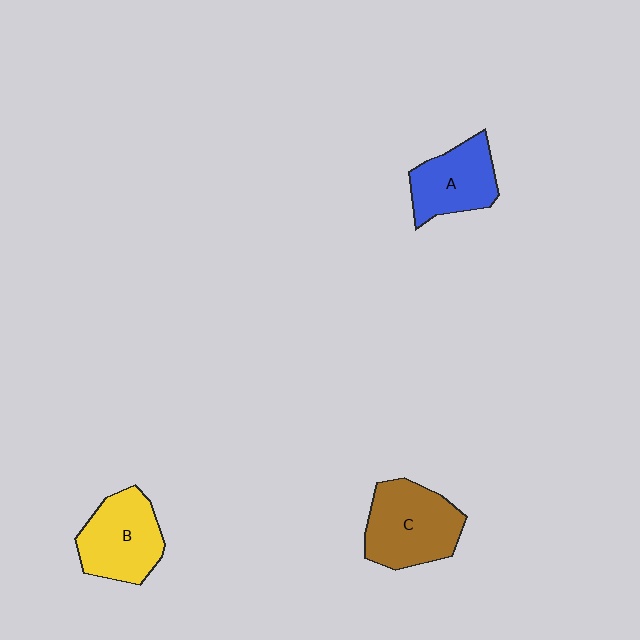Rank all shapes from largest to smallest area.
From largest to smallest: C (brown), B (yellow), A (blue).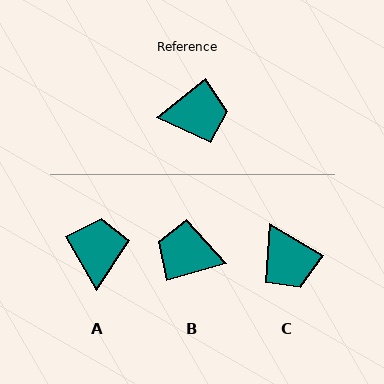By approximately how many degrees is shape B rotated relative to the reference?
Approximately 157 degrees counter-clockwise.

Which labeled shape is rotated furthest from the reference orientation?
B, about 157 degrees away.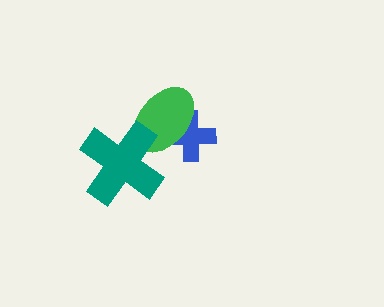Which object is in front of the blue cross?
The green ellipse is in front of the blue cross.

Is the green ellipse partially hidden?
Yes, it is partially covered by another shape.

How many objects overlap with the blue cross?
1 object overlaps with the blue cross.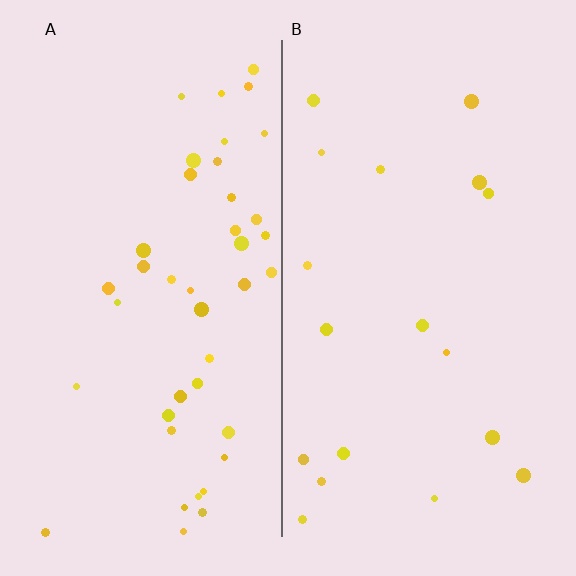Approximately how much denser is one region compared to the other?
Approximately 2.3× — region A over region B.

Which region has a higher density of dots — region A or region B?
A (the left).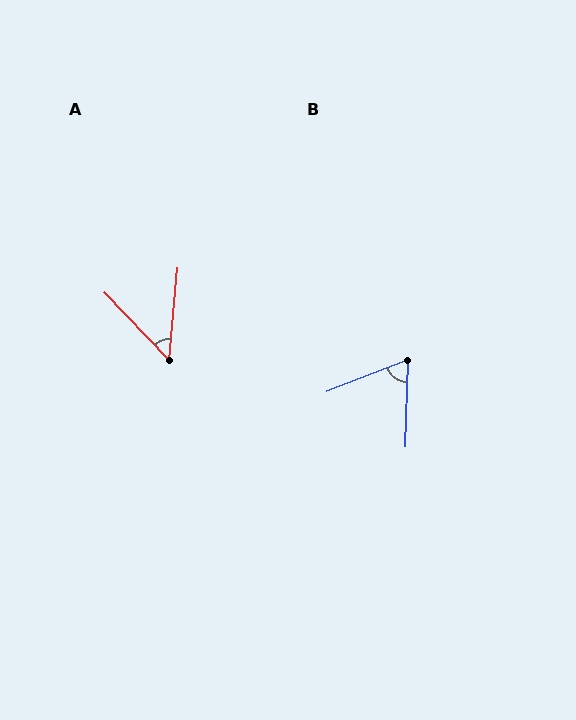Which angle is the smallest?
A, at approximately 49 degrees.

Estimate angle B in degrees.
Approximately 67 degrees.